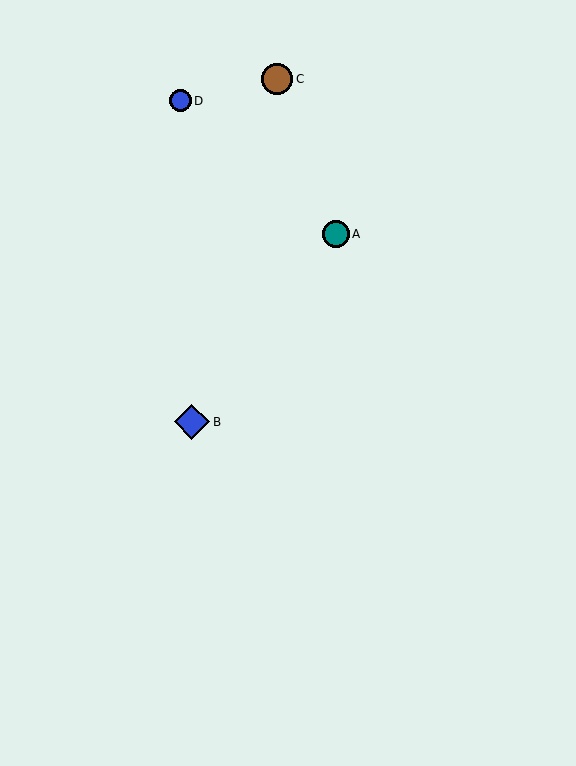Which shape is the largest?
The blue diamond (labeled B) is the largest.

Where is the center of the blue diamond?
The center of the blue diamond is at (192, 422).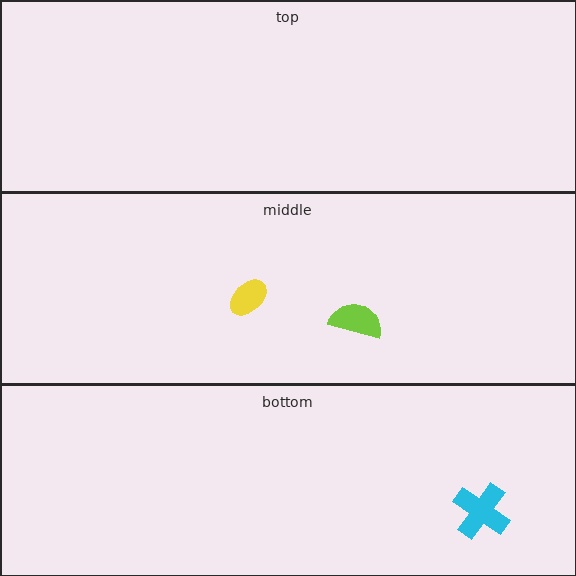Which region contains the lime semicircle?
The middle region.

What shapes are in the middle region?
The yellow ellipse, the lime semicircle.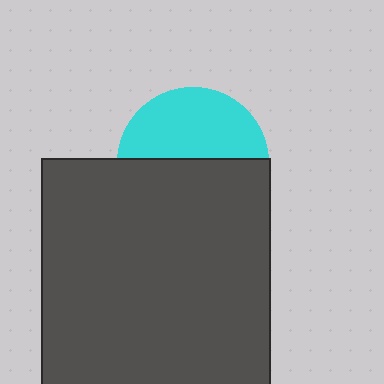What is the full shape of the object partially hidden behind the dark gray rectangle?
The partially hidden object is a cyan circle.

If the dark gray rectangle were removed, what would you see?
You would see the complete cyan circle.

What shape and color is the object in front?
The object in front is a dark gray rectangle.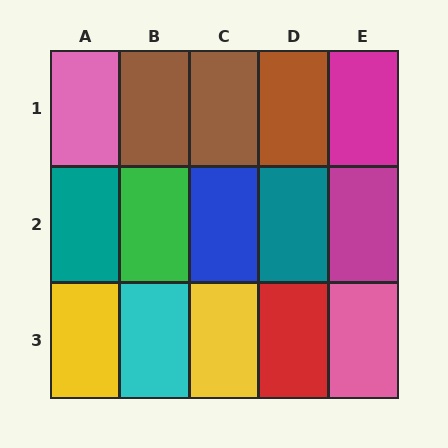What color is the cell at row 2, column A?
Teal.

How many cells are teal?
2 cells are teal.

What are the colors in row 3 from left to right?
Yellow, cyan, yellow, red, pink.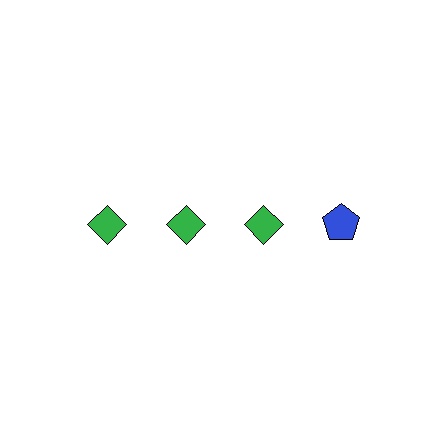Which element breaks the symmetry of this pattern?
The blue pentagon in the top row, second from right column breaks the symmetry. All other shapes are green diamonds.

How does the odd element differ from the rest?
It differs in both color (blue instead of green) and shape (pentagon instead of diamond).